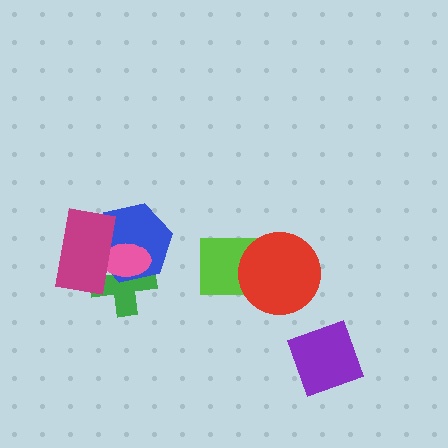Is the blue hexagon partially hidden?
Yes, it is partially covered by another shape.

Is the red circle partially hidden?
No, no other shape covers it.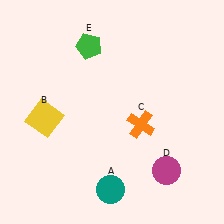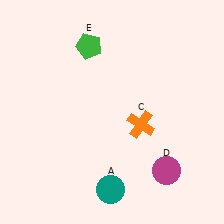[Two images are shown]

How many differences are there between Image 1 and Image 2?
There is 1 difference between the two images.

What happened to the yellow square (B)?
The yellow square (B) was removed in Image 2. It was in the bottom-left area of Image 1.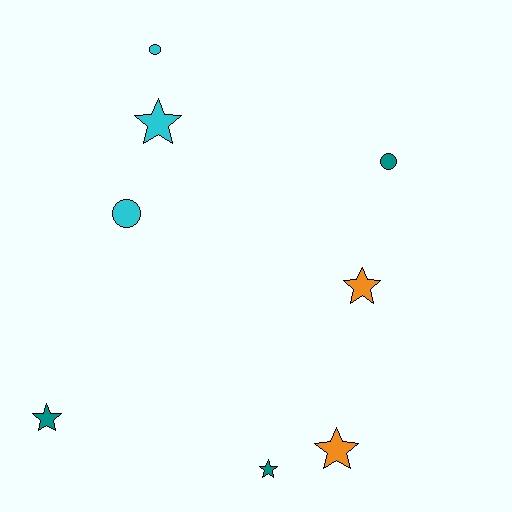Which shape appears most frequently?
Star, with 5 objects.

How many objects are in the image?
There are 8 objects.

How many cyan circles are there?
There are 2 cyan circles.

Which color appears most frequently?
Cyan, with 3 objects.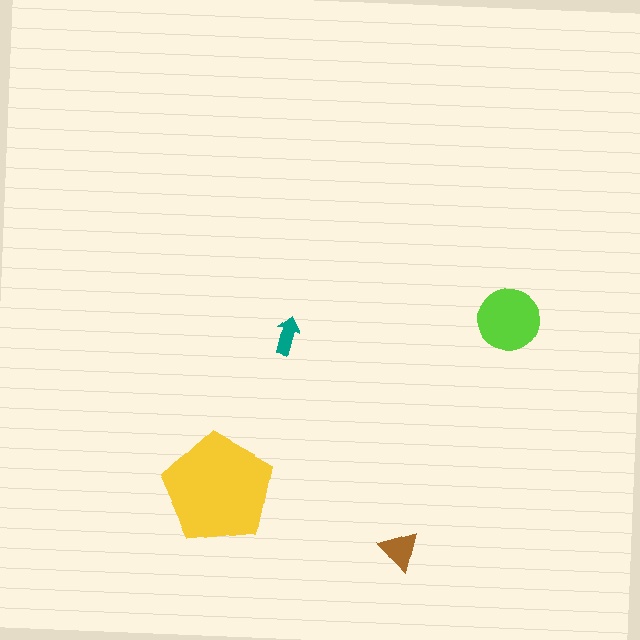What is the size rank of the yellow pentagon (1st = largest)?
1st.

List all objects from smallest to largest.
The teal arrow, the brown triangle, the lime circle, the yellow pentagon.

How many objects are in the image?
There are 4 objects in the image.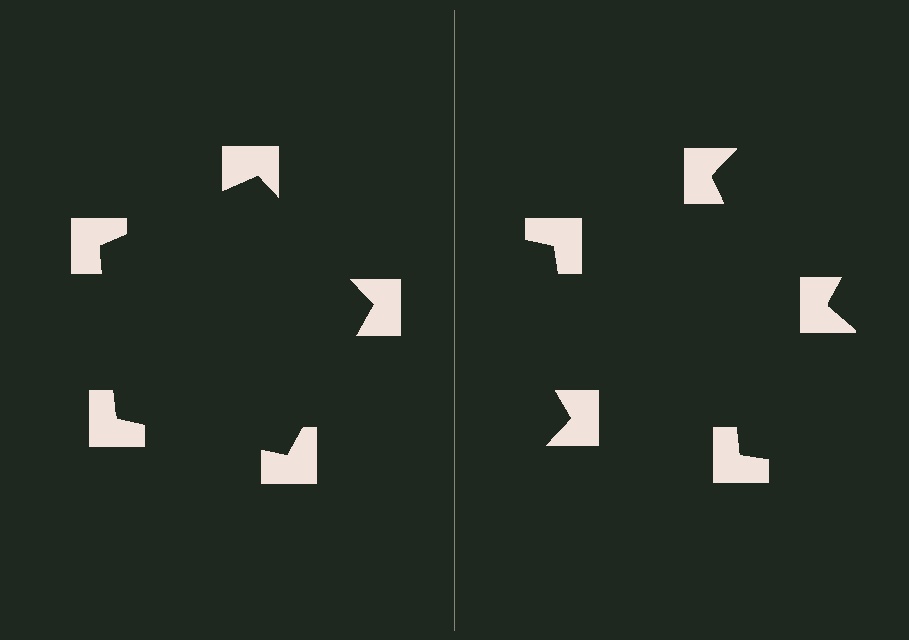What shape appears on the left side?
An illusory pentagon.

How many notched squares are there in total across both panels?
10 — 5 on each side.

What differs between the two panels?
The notched squares are positioned identically on both sides; only the wedge orientations differ. On the left they align to a pentagon; on the right they are misaligned.